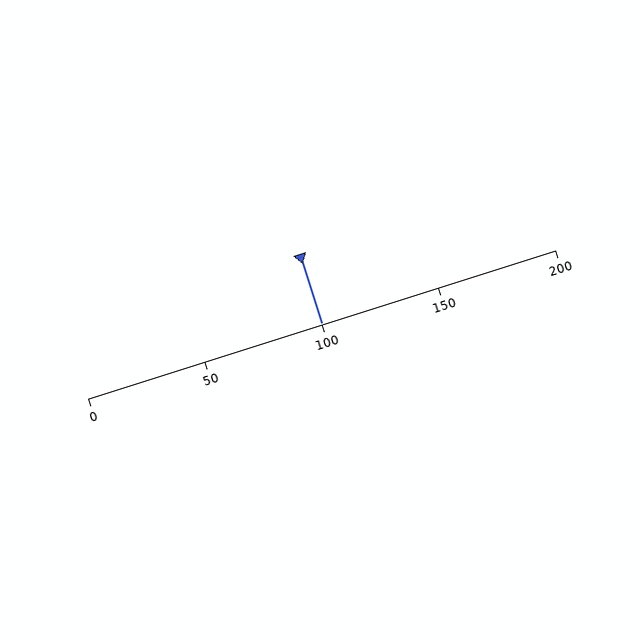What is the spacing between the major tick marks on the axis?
The major ticks are spaced 50 apart.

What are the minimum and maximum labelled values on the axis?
The axis runs from 0 to 200.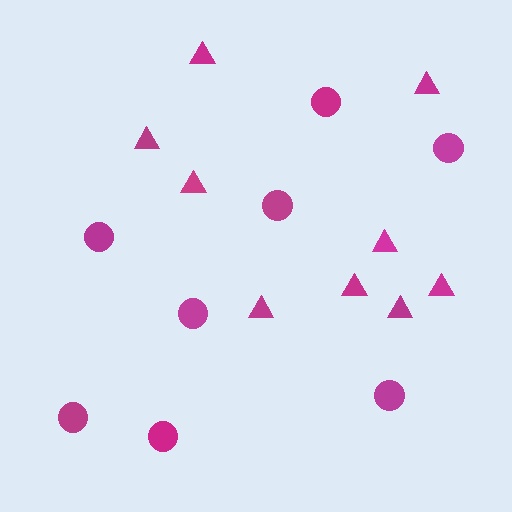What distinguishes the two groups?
There are 2 groups: one group of circles (8) and one group of triangles (9).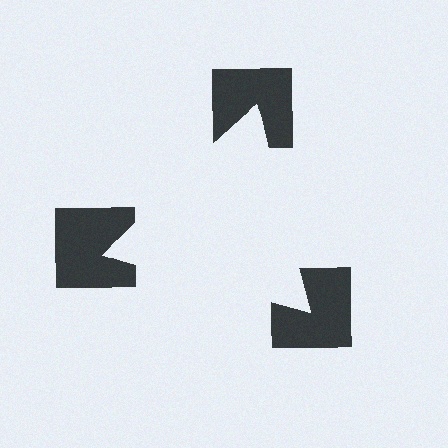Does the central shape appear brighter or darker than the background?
It typically appears slightly brighter than the background, even though no actual brightness change is drawn.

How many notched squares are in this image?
There are 3 — one at each vertex of the illusory triangle.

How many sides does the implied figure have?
3 sides.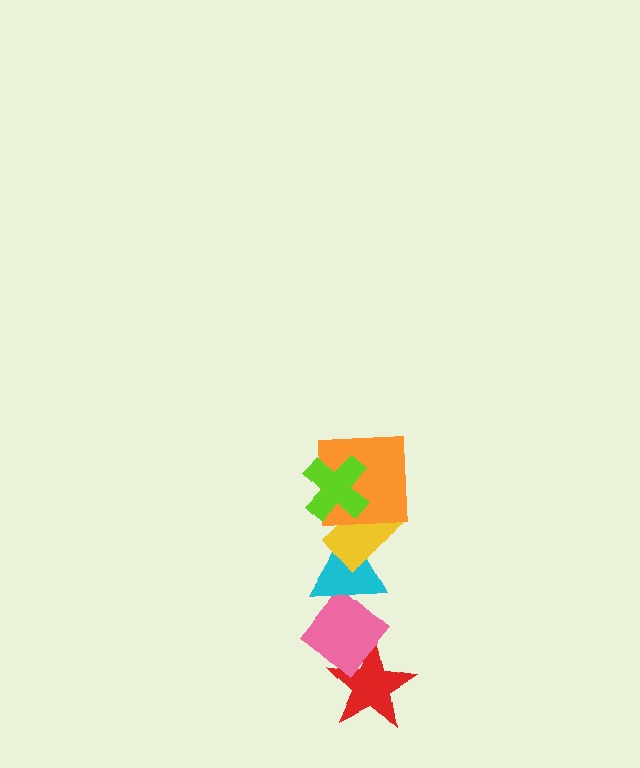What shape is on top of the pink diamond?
The cyan triangle is on top of the pink diamond.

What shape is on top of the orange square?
The lime cross is on top of the orange square.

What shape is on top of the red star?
The pink diamond is on top of the red star.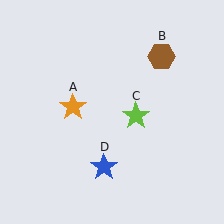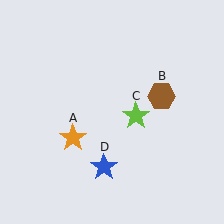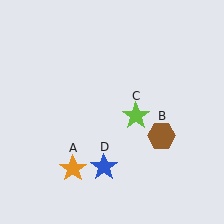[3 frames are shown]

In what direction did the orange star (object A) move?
The orange star (object A) moved down.